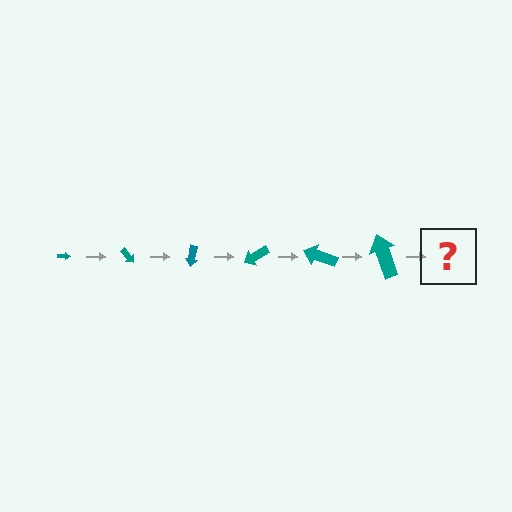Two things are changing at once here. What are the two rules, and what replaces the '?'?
The two rules are that the arrow grows larger each step and it rotates 50 degrees each step. The '?' should be an arrow, larger than the previous one and rotated 300 degrees from the start.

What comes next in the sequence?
The next element should be an arrow, larger than the previous one and rotated 300 degrees from the start.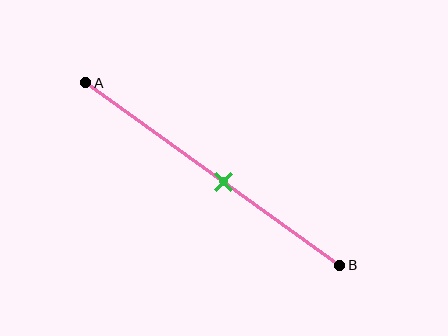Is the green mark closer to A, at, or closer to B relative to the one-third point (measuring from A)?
The green mark is closer to point B than the one-third point of segment AB.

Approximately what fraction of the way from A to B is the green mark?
The green mark is approximately 55% of the way from A to B.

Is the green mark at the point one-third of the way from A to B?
No, the mark is at about 55% from A, not at the 33% one-third point.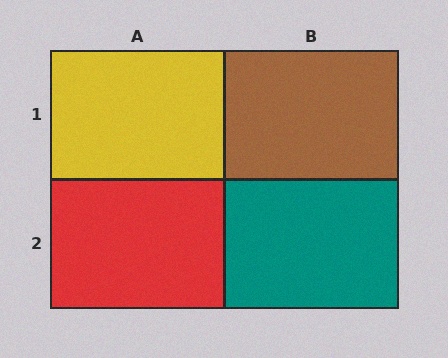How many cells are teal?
1 cell is teal.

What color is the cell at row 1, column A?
Yellow.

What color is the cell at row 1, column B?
Brown.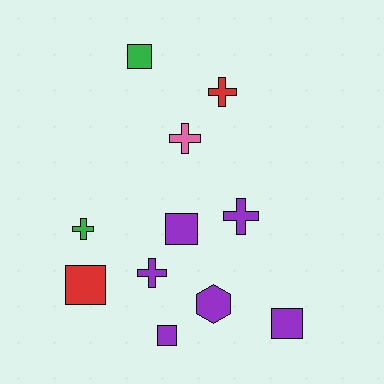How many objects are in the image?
There are 11 objects.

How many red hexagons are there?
There are no red hexagons.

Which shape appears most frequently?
Square, with 5 objects.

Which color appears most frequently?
Purple, with 6 objects.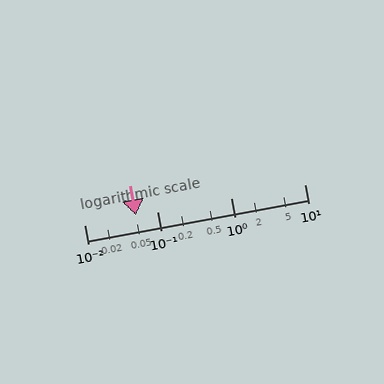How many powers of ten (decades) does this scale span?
The scale spans 3 decades, from 0.01 to 10.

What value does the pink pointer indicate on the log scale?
The pointer indicates approximately 0.051.